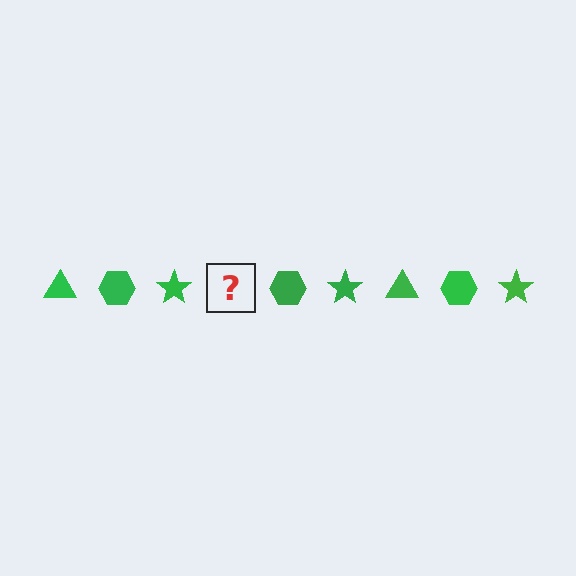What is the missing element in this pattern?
The missing element is a green triangle.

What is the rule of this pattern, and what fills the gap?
The rule is that the pattern cycles through triangle, hexagon, star shapes in green. The gap should be filled with a green triangle.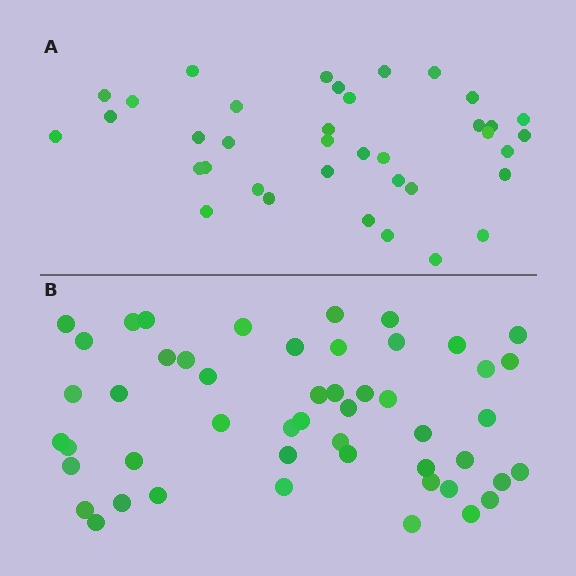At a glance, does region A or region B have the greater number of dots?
Region B (the bottom region) has more dots.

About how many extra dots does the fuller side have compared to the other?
Region B has approximately 15 more dots than region A.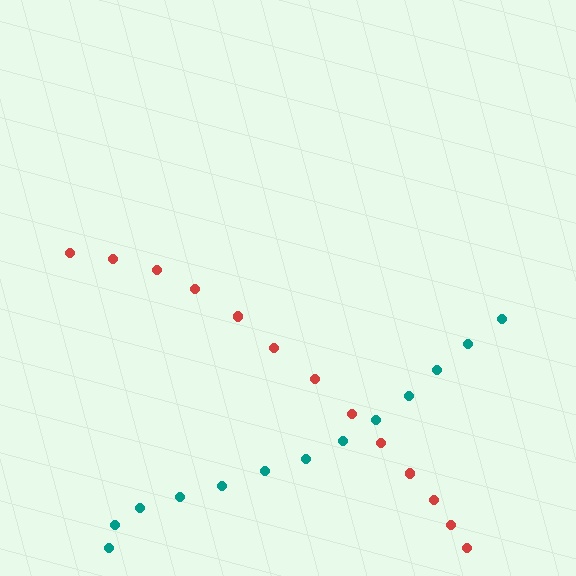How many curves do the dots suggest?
There are 2 distinct paths.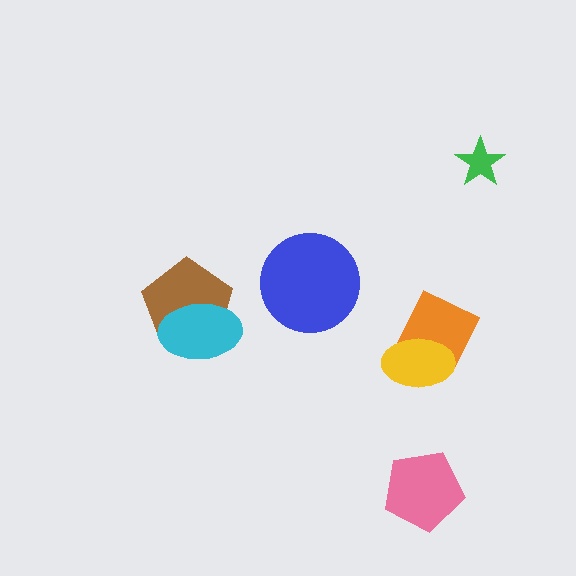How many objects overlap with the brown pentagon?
1 object overlaps with the brown pentagon.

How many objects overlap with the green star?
0 objects overlap with the green star.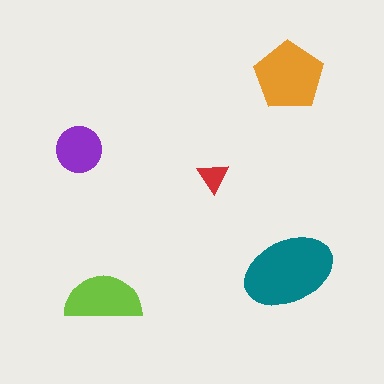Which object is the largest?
The teal ellipse.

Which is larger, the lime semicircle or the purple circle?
The lime semicircle.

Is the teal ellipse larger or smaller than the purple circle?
Larger.